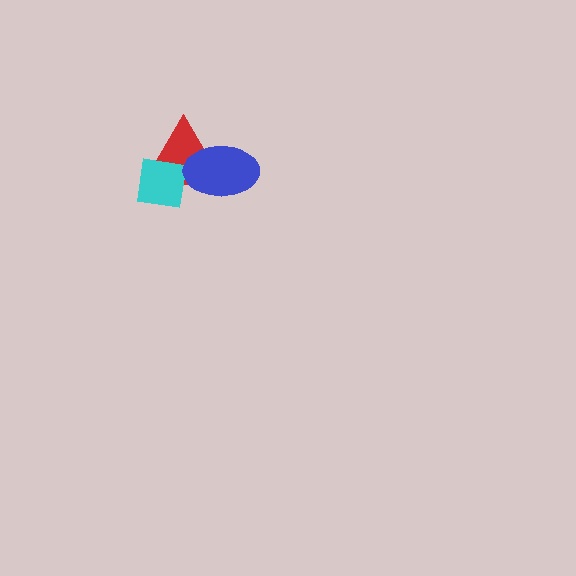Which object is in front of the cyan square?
The blue ellipse is in front of the cyan square.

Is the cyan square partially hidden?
Yes, it is partially covered by another shape.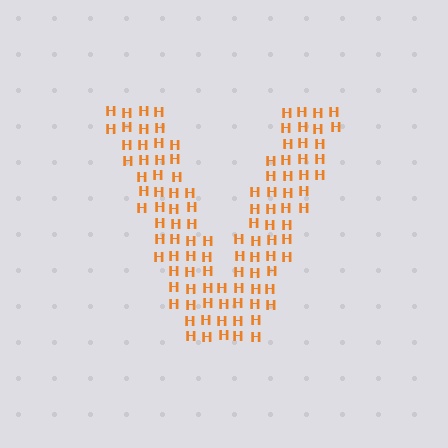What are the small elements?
The small elements are letter H's.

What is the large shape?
The large shape is the letter V.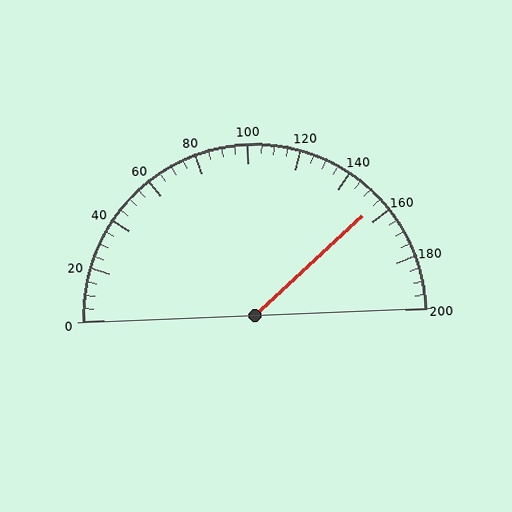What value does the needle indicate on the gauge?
The needle indicates approximately 155.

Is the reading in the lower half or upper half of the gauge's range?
The reading is in the upper half of the range (0 to 200).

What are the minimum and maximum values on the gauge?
The gauge ranges from 0 to 200.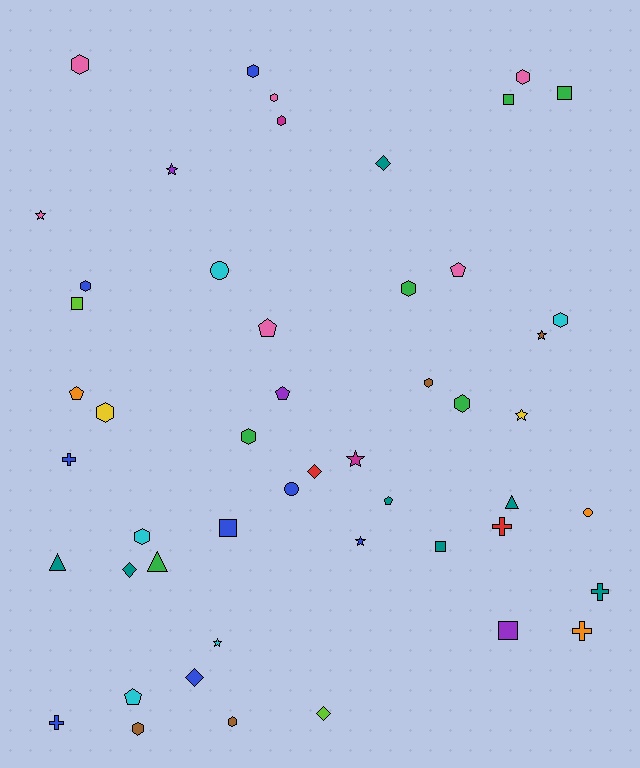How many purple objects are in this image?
There are 3 purple objects.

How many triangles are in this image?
There are 3 triangles.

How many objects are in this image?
There are 50 objects.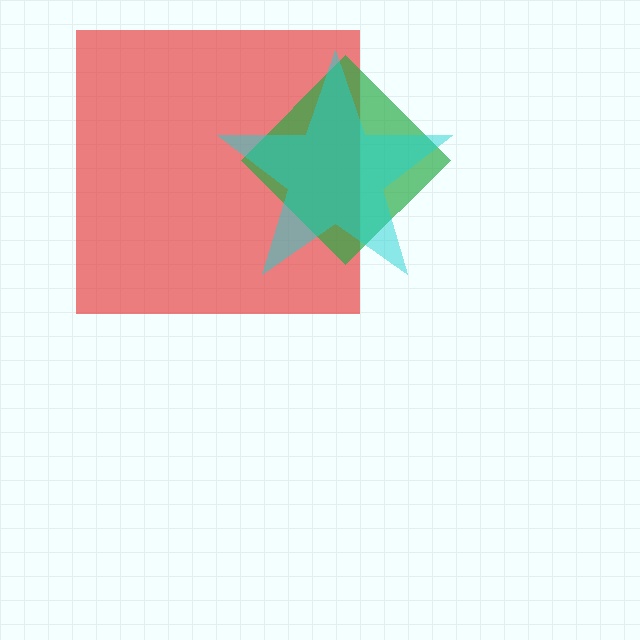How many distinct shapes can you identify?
There are 3 distinct shapes: a red square, a green diamond, a cyan star.